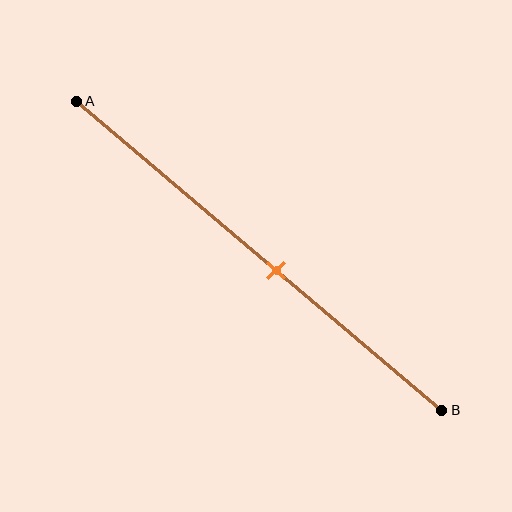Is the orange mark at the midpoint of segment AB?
No, the mark is at about 55% from A, not at the 50% midpoint.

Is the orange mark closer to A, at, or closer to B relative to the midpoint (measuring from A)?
The orange mark is closer to point B than the midpoint of segment AB.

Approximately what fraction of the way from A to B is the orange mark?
The orange mark is approximately 55% of the way from A to B.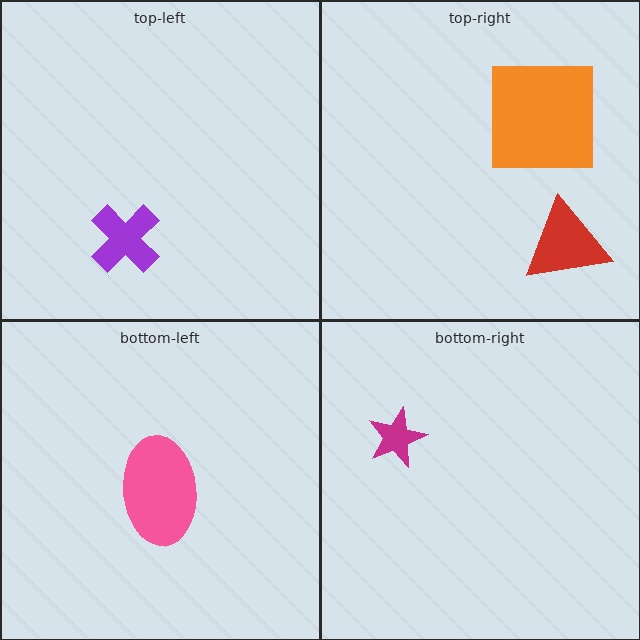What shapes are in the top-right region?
The orange square, the red triangle.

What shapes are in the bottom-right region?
The magenta star.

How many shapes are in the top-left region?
1.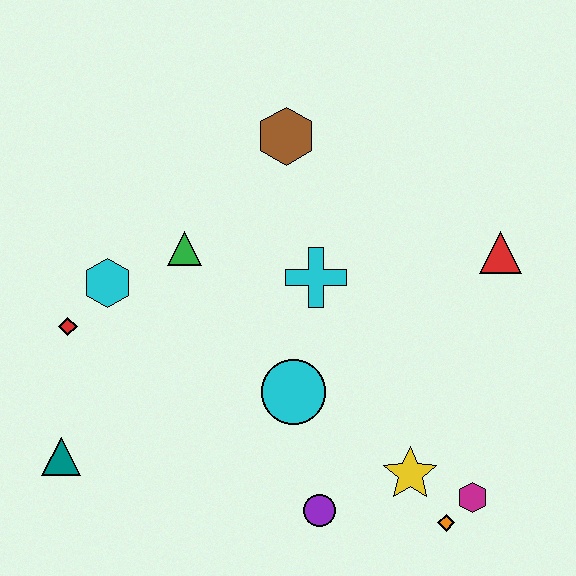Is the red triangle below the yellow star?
No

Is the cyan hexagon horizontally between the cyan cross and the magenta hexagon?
No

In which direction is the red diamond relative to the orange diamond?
The red diamond is to the left of the orange diamond.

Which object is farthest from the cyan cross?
The teal triangle is farthest from the cyan cross.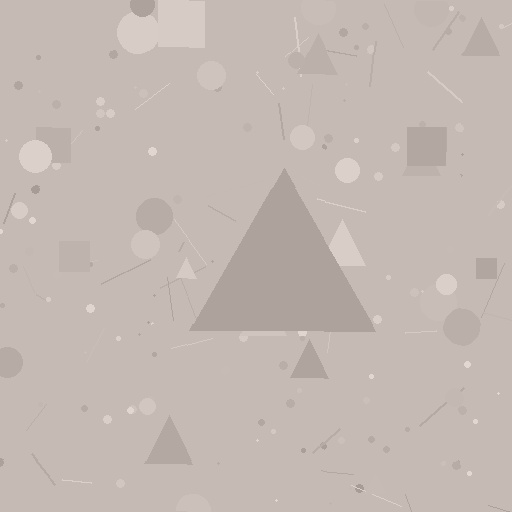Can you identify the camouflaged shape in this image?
The camouflaged shape is a triangle.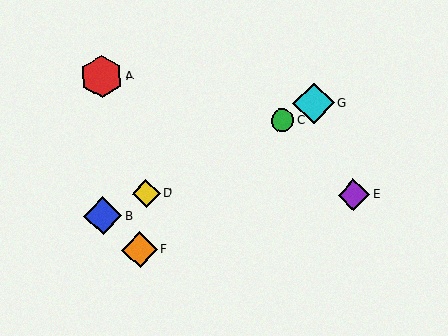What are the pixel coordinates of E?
Object E is at (354, 195).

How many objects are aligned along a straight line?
4 objects (B, C, D, G) are aligned along a straight line.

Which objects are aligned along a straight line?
Objects B, C, D, G are aligned along a straight line.